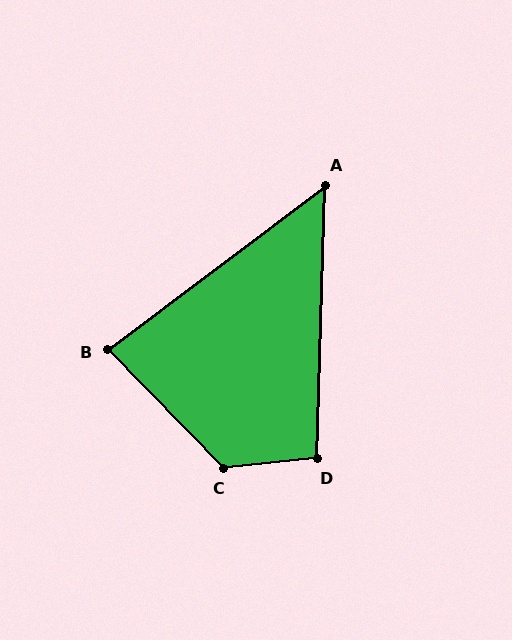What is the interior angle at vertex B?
Approximately 82 degrees (acute).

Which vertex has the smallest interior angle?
A, at approximately 51 degrees.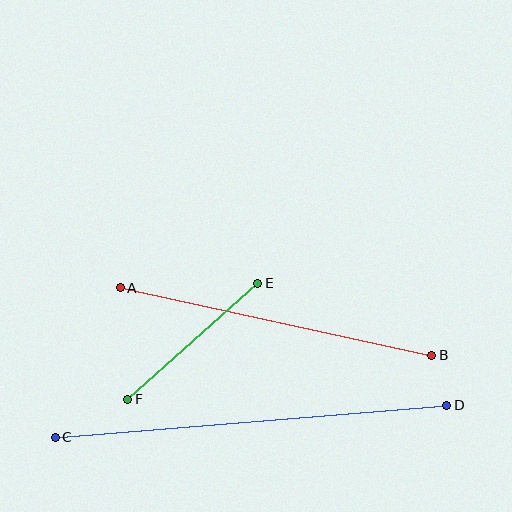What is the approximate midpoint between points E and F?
The midpoint is at approximately (193, 341) pixels.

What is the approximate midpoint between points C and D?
The midpoint is at approximately (251, 421) pixels.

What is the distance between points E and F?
The distance is approximately 175 pixels.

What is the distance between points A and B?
The distance is approximately 319 pixels.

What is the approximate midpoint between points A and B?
The midpoint is at approximately (276, 322) pixels.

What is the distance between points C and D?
The distance is approximately 393 pixels.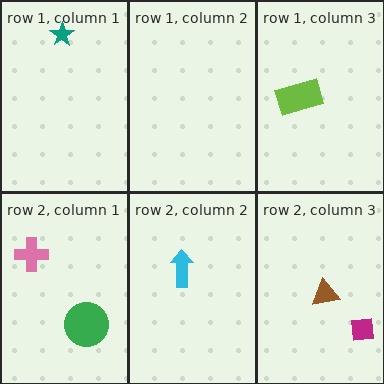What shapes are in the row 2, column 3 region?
The magenta square, the brown triangle.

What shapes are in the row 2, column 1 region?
The green circle, the pink cross.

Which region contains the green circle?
The row 2, column 1 region.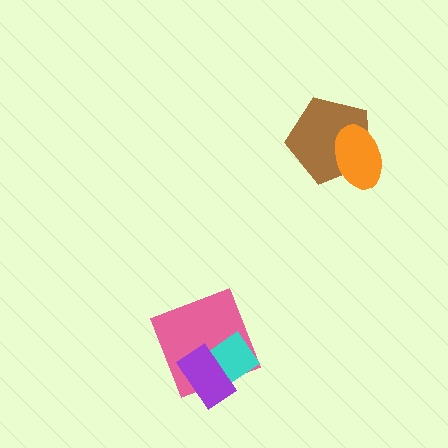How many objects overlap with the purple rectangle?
2 objects overlap with the purple rectangle.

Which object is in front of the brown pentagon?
The orange ellipse is in front of the brown pentagon.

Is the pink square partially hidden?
Yes, it is partially covered by another shape.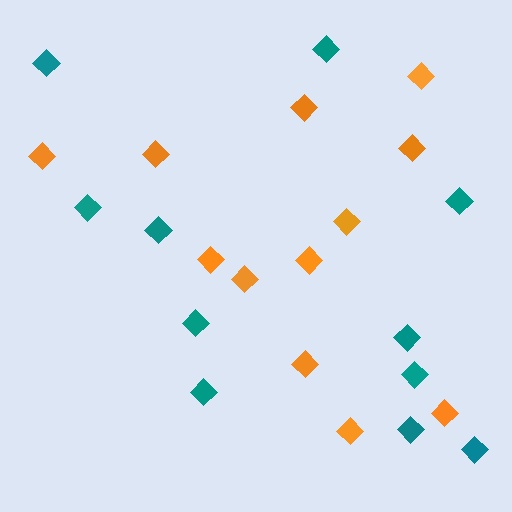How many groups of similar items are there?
There are 2 groups: one group of teal diamonds (11) and one group of orange diamonds (12).